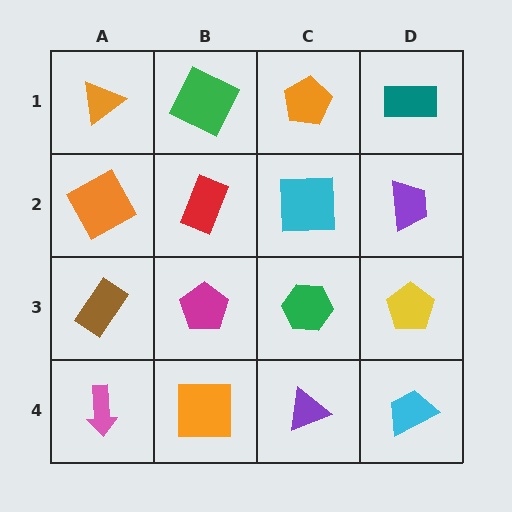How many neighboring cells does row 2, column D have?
3.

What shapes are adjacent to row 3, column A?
An orange square (row 2, column A), a pink arrow (row 4, column A), a magenta pentagon (row 3, column B).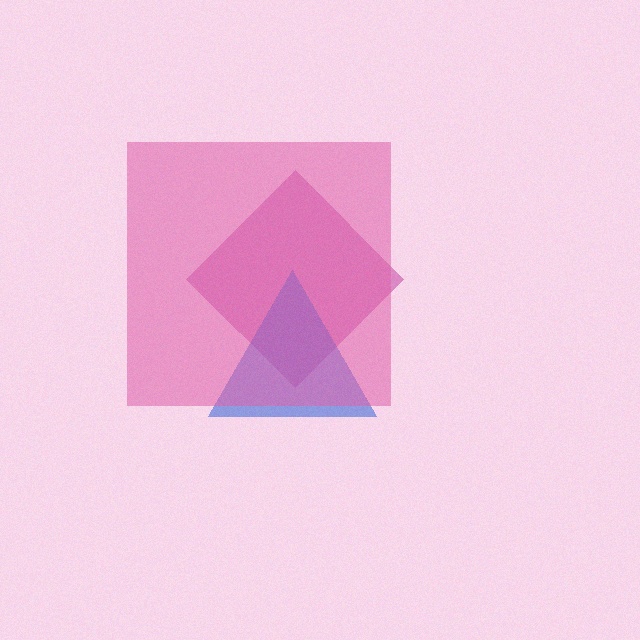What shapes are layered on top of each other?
The layered shapes are: a magenta diamond, a blue triangle, a pink square.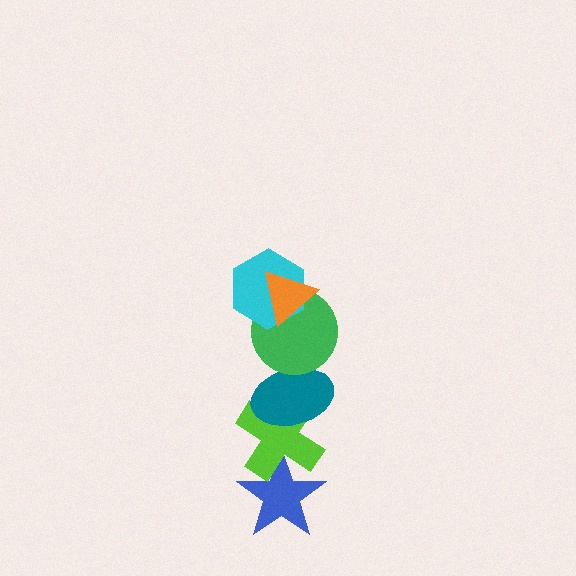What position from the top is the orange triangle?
The orange triangle is 1st from the top.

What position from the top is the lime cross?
The lime cross is 5th from the top.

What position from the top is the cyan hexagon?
The cyan hexagon is 2nd from the top.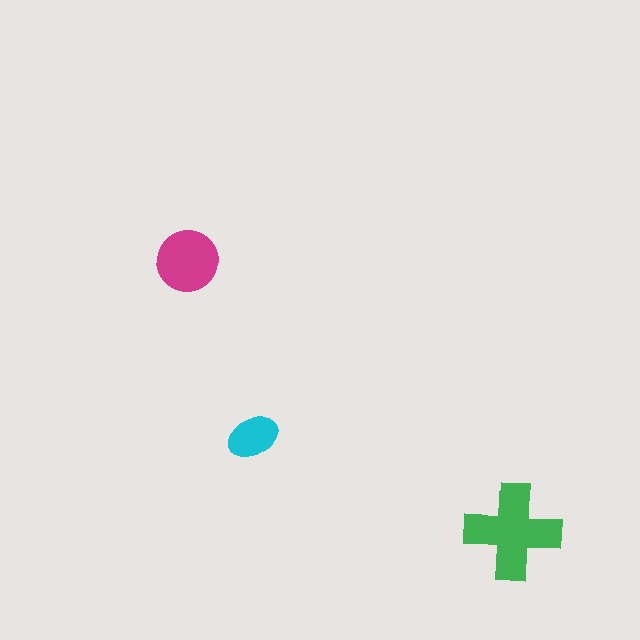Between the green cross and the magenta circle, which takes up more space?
The green cross.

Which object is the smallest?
The cyan ellipse.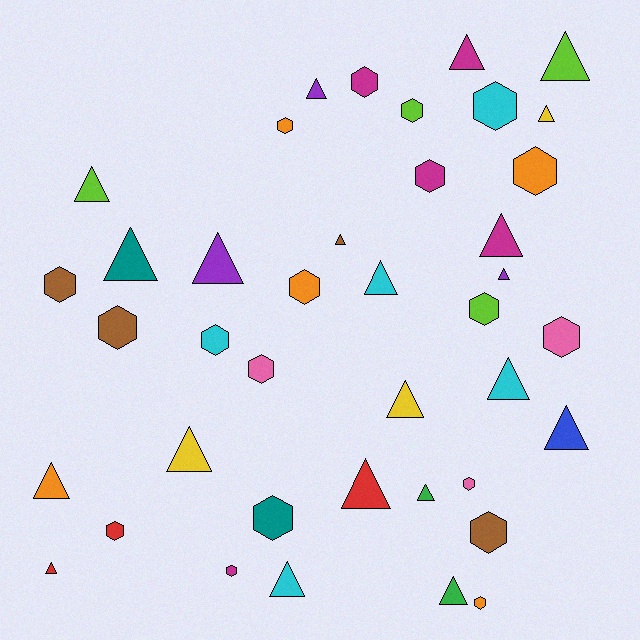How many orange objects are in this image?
There are 5 orange objects.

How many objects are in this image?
There are 40 objects.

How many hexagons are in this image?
There are 19 hexagons.